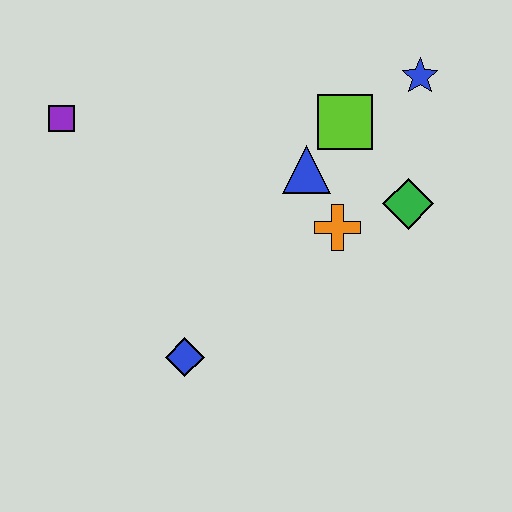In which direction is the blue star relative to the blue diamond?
The blue star is above the blue diamond.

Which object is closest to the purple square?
The blue triangle is closest to the purple square.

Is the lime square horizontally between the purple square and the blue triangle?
No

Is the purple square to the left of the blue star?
Yes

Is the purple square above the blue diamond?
Yes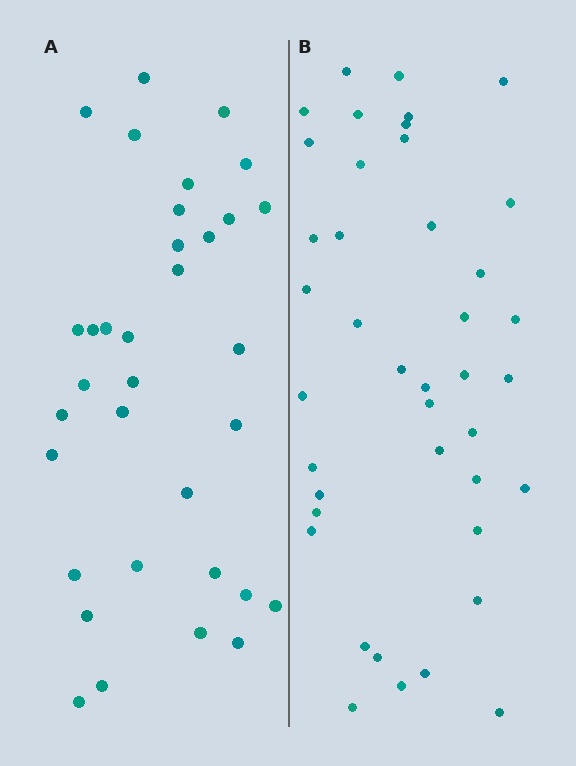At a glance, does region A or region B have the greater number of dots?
Region B (the right region) has more dots.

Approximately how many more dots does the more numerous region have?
Region B has roughly 8 or so more dots than region A.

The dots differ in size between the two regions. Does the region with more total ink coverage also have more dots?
No. Region A has more total ink coverage because its dots are larger, but region B actually contains more individual dots. Total area can be misleading — the number of items is what matters here.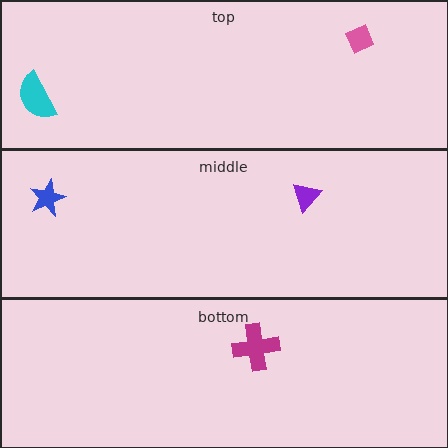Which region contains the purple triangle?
The middle region.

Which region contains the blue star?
The middle region.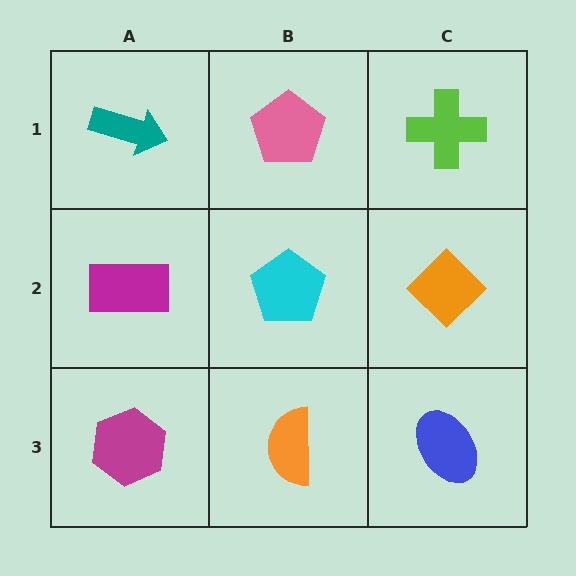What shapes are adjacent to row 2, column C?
A lime cross (row 1, column C), a blue ellipse (row 3, column C), a cyan pentagon (row 2, column B).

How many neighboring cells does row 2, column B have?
4.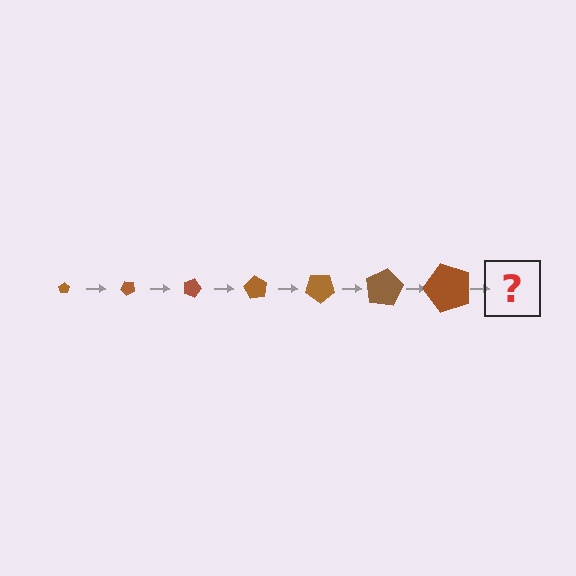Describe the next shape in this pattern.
It should be a pentagon, larger than the previous one and rotated 315 degrees from the start.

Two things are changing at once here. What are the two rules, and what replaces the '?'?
The two rules are that the pentagon grows larger each step and it rotates 45 degrees each step. The '?' should be a pentagon, larger than the previous one and rotated 315 degrees from the start.